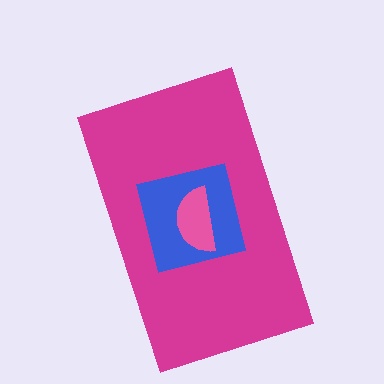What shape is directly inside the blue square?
The pink semicircle.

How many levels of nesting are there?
3.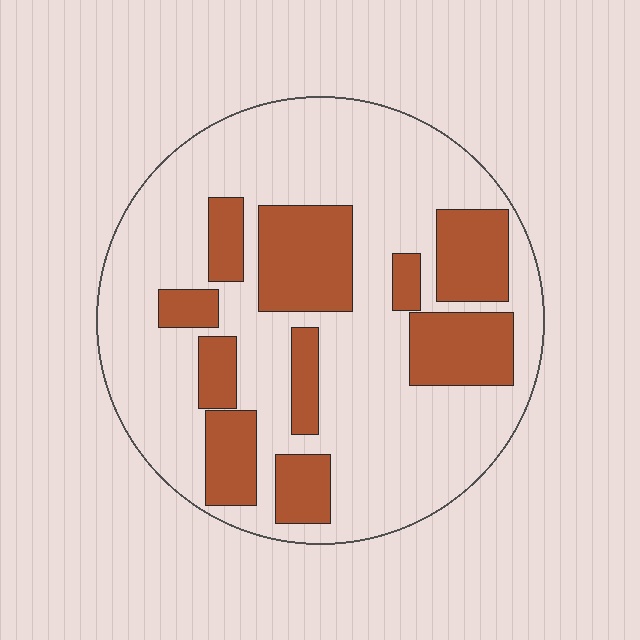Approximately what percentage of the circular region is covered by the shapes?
Approximately 30%.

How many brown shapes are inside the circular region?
10.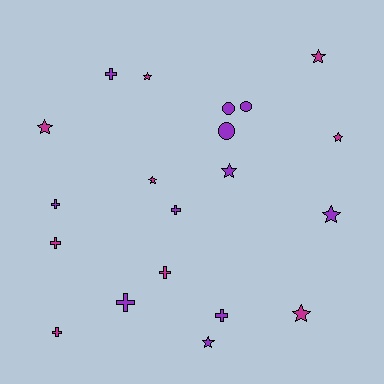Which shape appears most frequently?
Star, with 9 objects.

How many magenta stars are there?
There are 6 magenta stars.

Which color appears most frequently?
Purple, with 11 objects.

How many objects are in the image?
There are 20 objects.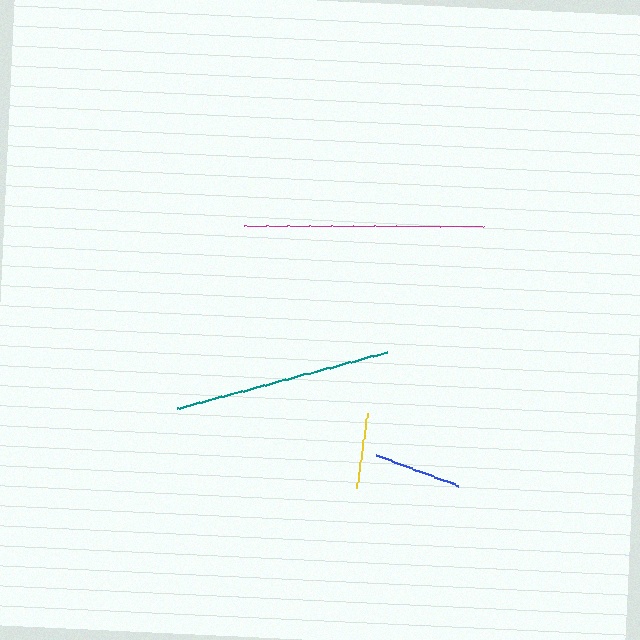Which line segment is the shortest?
The yellow line is the shortest at approximately 76 pixels.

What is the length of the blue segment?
The blue segment is approximately 89 pixels long.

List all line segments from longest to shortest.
From longest to shortest: magenta, teal, blue, yellow.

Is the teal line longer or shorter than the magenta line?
The magenta line is longer than the teal line.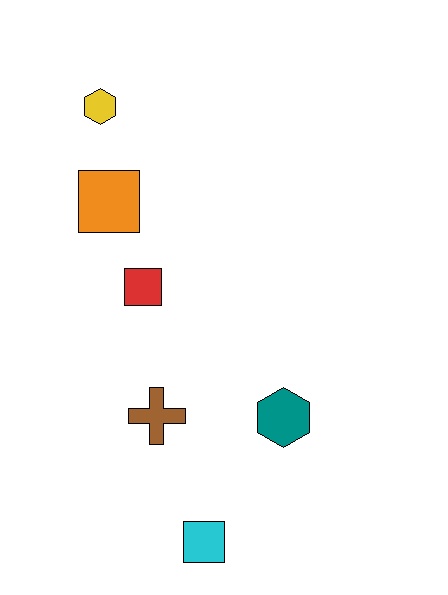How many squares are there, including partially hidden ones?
There are 3 squares.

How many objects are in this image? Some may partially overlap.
There are 6 objects.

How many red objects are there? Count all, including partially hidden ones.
There is 1 red object.